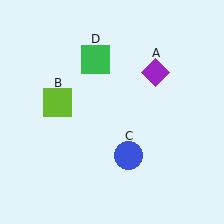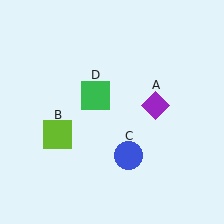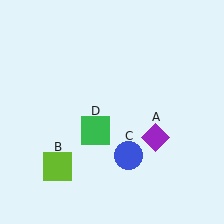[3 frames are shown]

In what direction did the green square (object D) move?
The green square (object D) moved down.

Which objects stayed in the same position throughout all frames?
Blue circle (object C) remained stationary.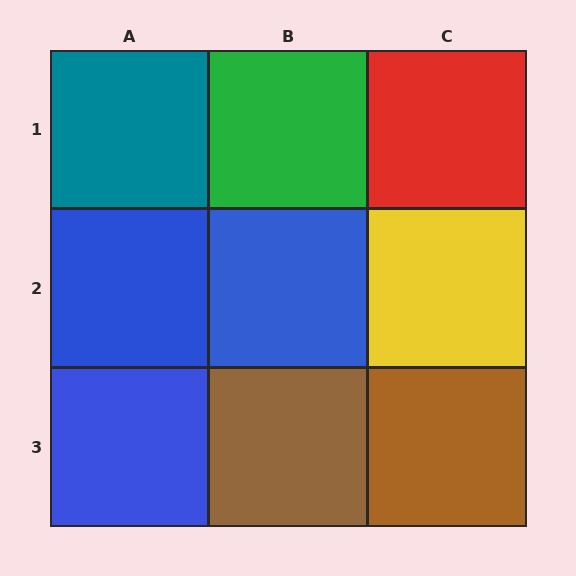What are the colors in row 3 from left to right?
Blue, brown, brown.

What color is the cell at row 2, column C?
Yellow.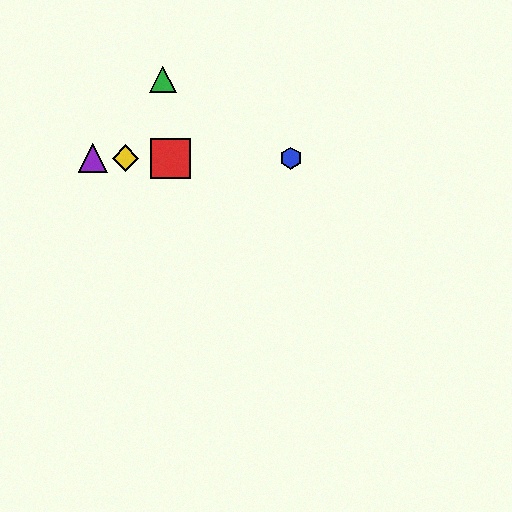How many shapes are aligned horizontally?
4 shapes (the red square, the blue hexagon, the yellow diamond, the purple triangle) are aligned horizontally.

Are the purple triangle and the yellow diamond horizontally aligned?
Yes, both are at y≈158.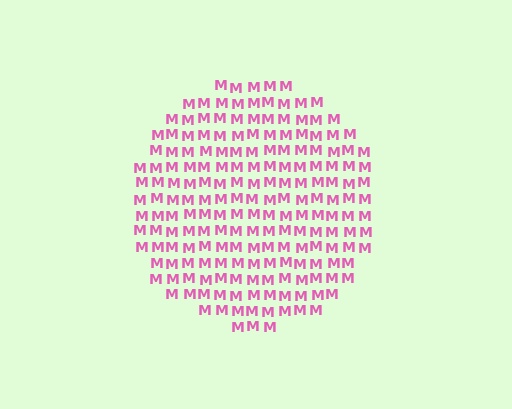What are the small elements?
The small elements are letter M's.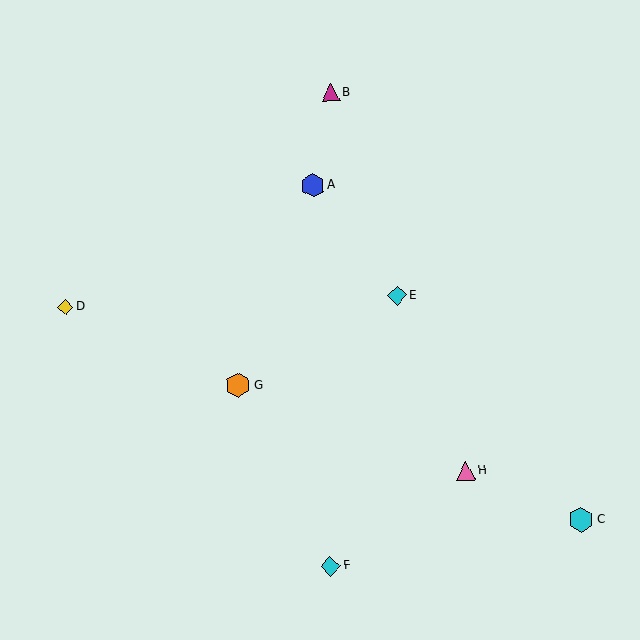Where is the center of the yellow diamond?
The center of the yellow diamond is at (66, 307).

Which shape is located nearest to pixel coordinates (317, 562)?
The cyan diamond (labeled F) at (331, 566) is nearest to that location.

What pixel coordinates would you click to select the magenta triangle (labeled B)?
Click at (331, 93) to select the magenta triangle B.